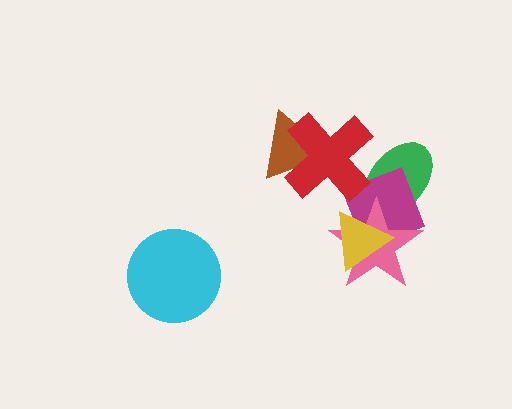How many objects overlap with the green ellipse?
3 objects overlap with the green ellipse.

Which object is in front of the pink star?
The yellow triangle is in front of the pink star.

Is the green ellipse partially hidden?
Yes, it is partially covered by another shape.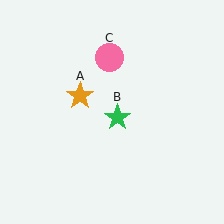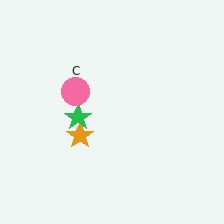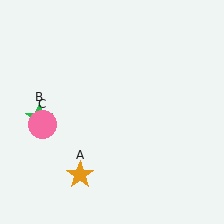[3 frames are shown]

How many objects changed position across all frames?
3 objects changed position: orange star (object A), green star (object B), pink circle (object C).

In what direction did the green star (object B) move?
The green star (object B) moved left.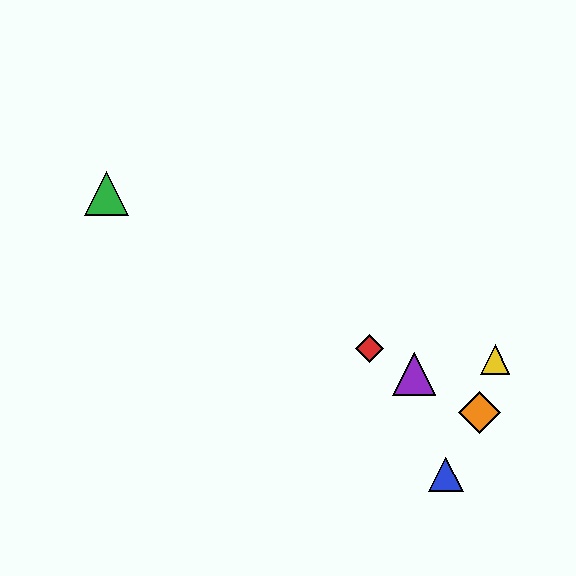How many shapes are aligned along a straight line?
4 shapes (the red diamond, the green triangle, the purple triangle, the orange diamond) are aligned along a straight line.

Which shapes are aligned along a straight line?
The red diamond, the green triangle, the purple triangle, the orange diamond are aligned along a straight line.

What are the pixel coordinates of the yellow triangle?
The yellow triangle is at (495, 359).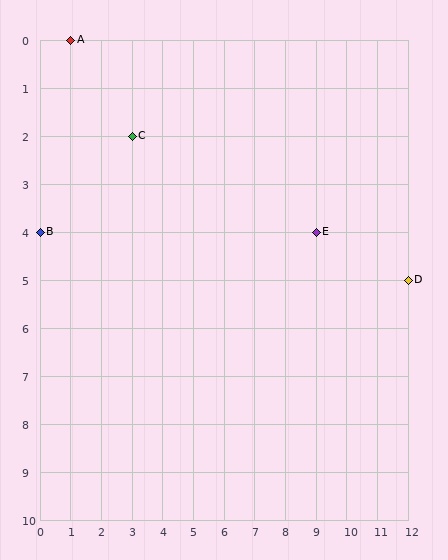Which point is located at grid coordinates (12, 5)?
Point D is at (12, 5).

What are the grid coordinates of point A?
Point A is at grid coordinates (1, 0).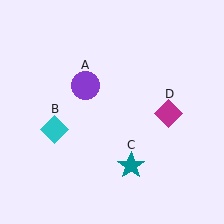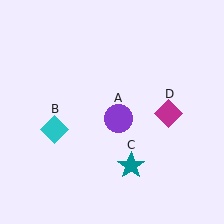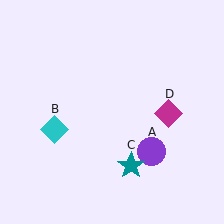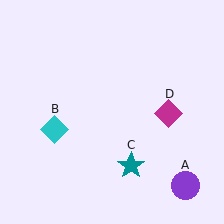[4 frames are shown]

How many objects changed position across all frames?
1 object changed position: purple circle (object A).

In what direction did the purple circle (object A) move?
The purple circle (object A) moved down and to the right.